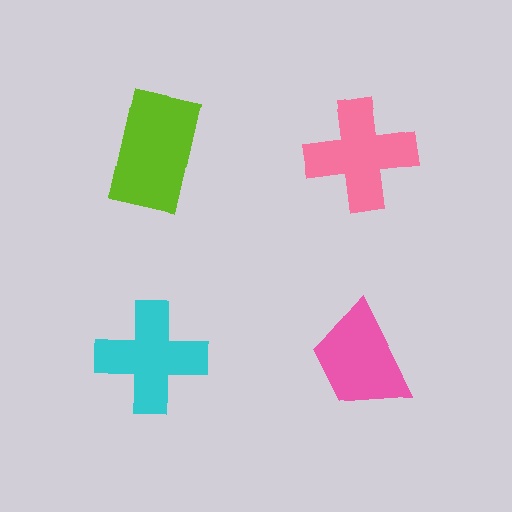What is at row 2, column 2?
A pink trapezoid.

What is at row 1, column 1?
A lime rectangle.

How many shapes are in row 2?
2 shapes.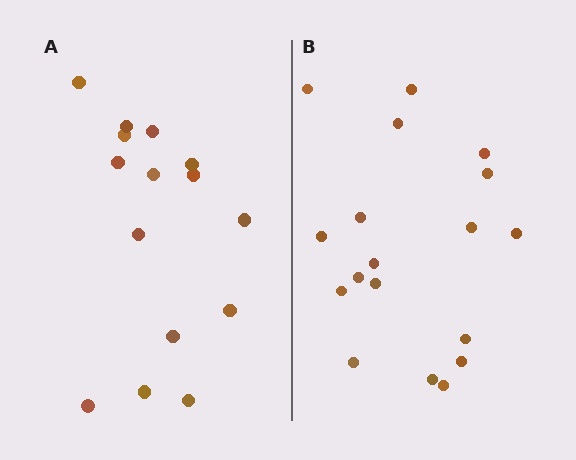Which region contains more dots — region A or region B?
Region B (the right region) has more dots.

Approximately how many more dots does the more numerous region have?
Region B has just a few more — roughly 2 or 3 more dots than region A.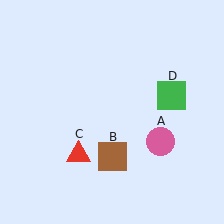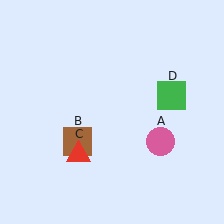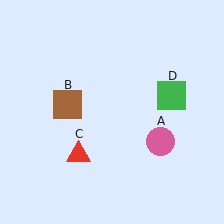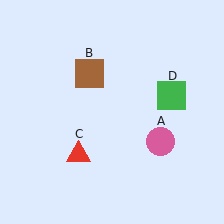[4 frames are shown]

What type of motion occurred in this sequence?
The brown square (object B) rotated clockwise around the center of the scene.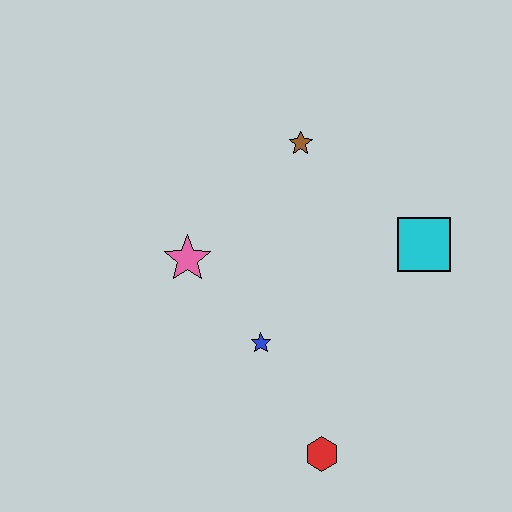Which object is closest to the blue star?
The pink star is closest to the blue star.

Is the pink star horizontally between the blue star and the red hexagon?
No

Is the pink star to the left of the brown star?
Yes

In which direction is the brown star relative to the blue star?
The brown star is above the blue star.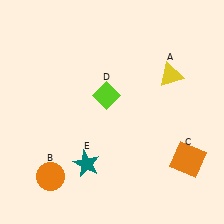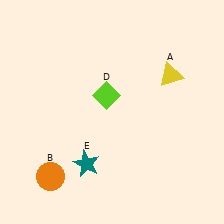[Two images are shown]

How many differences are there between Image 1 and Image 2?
There is 1 difference between the two images.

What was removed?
The orange square (C) was removed in Image 2.